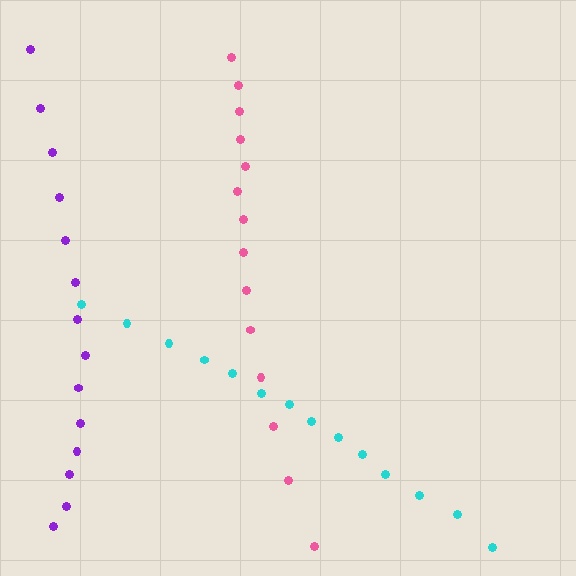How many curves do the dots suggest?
There are 3 distinct paths.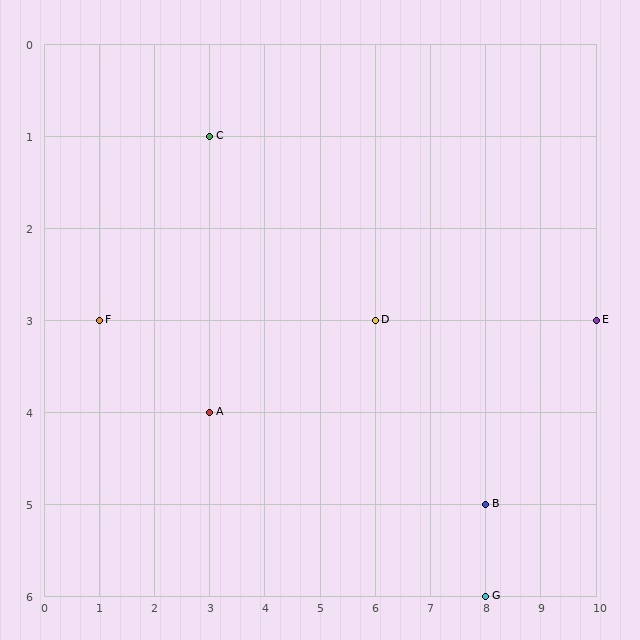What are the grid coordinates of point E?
Point E is at grid coordinates (10, 3).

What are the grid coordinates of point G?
Point G is at grid coordinates (8, 6).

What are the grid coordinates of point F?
Point F is at grid coordinates (1, 3).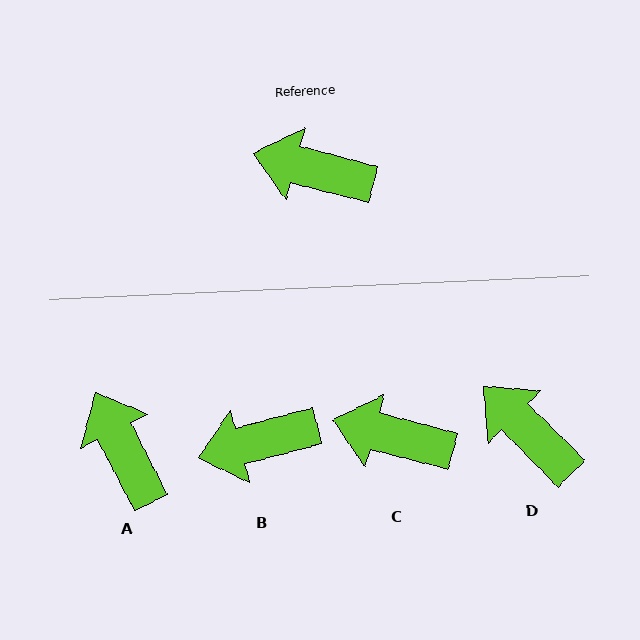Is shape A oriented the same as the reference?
No, it is off by about 49 degrees.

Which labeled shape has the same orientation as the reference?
C.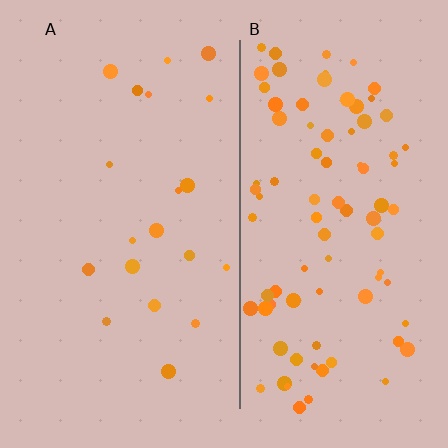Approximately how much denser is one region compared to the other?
Approximately 4.4× — region B over region A.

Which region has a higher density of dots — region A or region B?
B (the right).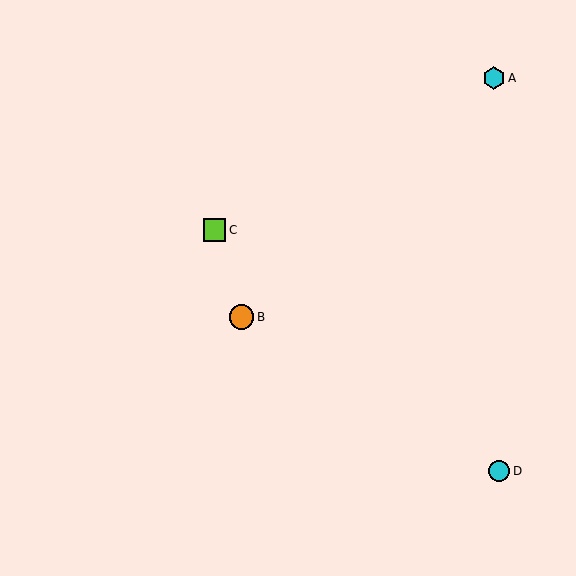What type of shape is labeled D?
Shape D is a cyan circle.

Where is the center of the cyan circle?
The center of the cyan circle is at (499, 471).